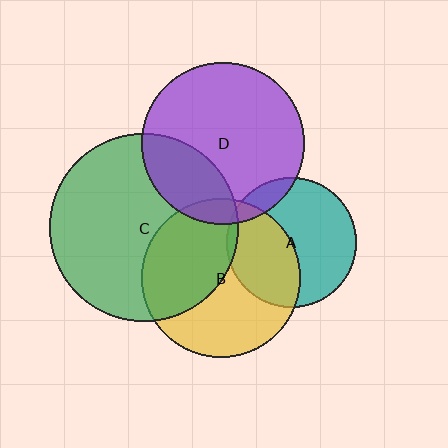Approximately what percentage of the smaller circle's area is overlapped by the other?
Approximately 40%.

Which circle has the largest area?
Circle C (green).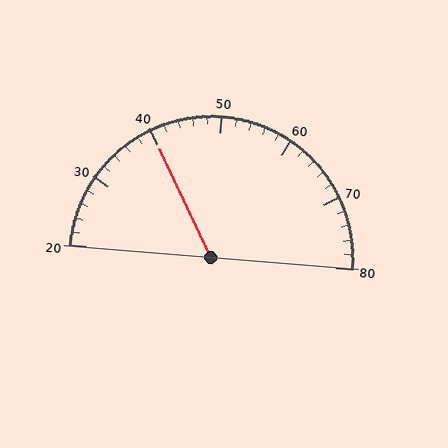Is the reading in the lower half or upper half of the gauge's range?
The reading is in the lower half of the range (20 to 80).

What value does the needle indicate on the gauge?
The needle indicates approximately 40.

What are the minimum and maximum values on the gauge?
The gauge ranges from 20 to 80.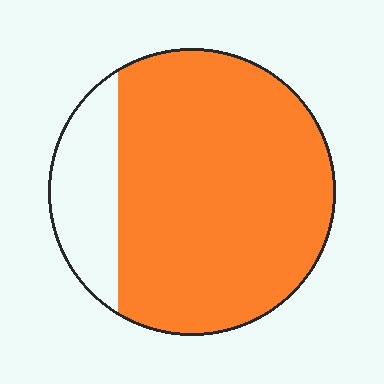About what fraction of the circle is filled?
About four fifths (4/5).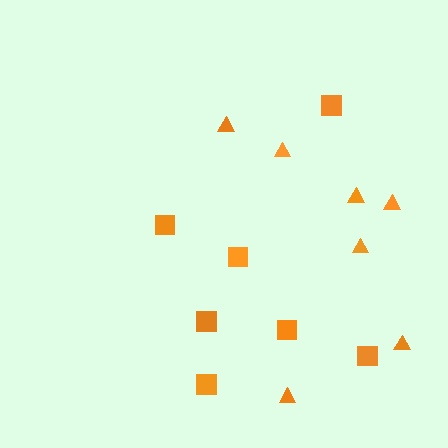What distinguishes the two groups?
There are 2 groups: one group of squares (7) and one group of triangles (7).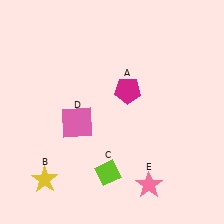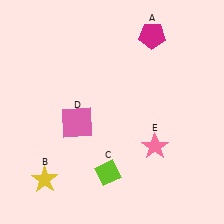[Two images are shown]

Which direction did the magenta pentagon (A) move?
The magenta pentagon (A) moved up.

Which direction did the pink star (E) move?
The pink star (E) moved up.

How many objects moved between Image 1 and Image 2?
2 objects moved between the two images.